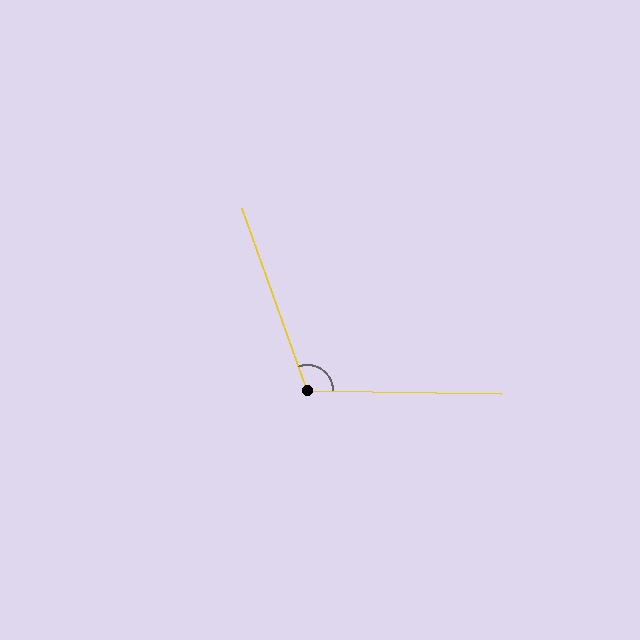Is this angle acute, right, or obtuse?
It is obtuse.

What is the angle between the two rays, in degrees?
Approximately 110 degrees.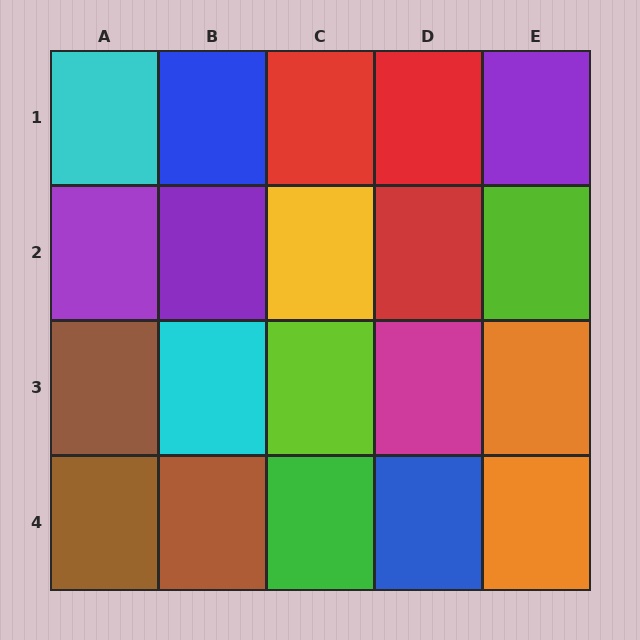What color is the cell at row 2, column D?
Red.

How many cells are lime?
2 cells are lime.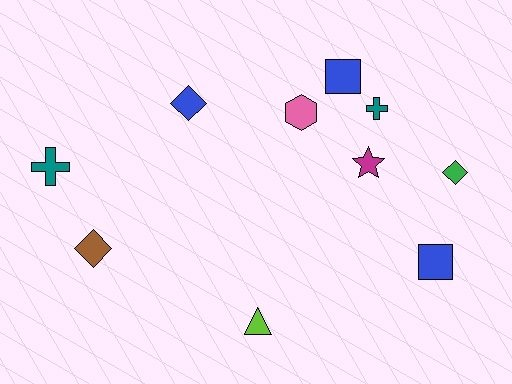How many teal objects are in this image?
There are 2 teal objects.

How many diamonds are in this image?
There are 3 diamonds.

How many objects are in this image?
There are 10 objects.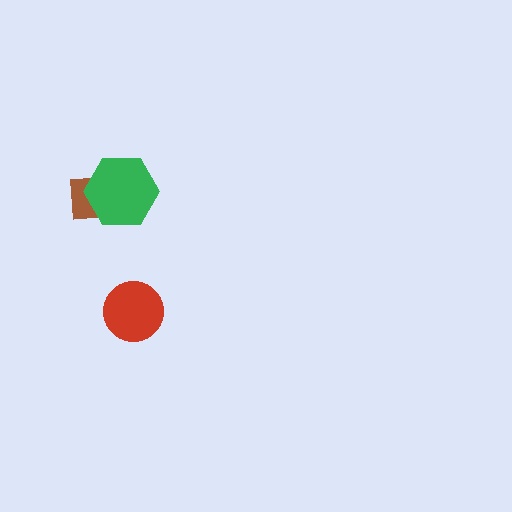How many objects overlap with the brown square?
1 object overlaps with the brown square.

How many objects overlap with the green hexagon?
1 object overlaps with the green hexagon.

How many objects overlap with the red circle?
0 objects overlap with the red circle.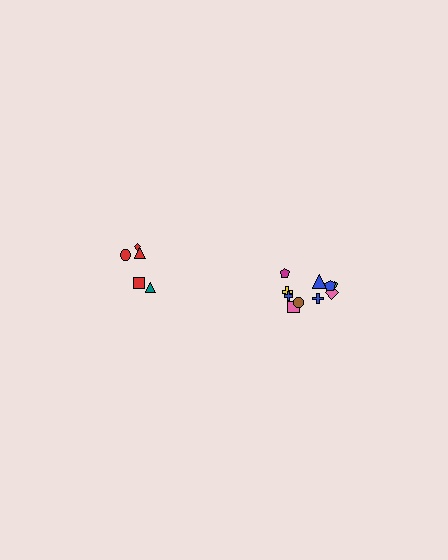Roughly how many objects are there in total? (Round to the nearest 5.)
Roughly 15 objects in total.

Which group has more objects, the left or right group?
The right group.